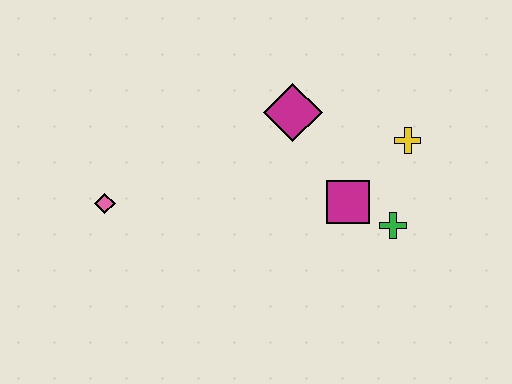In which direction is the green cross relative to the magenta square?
The green cross is to the right of the magenta square.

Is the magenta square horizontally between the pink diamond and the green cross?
Yes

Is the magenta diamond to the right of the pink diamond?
Yes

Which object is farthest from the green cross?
The pink diamond is farthest from the green cross.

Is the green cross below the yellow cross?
Yes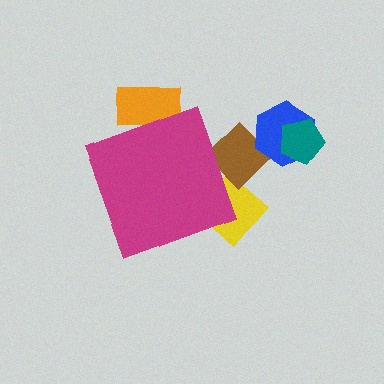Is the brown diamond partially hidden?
Yes, the brown diamond is partially hidden behind the magenta diamond.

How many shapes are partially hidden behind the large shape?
3 shapes are partially hidden.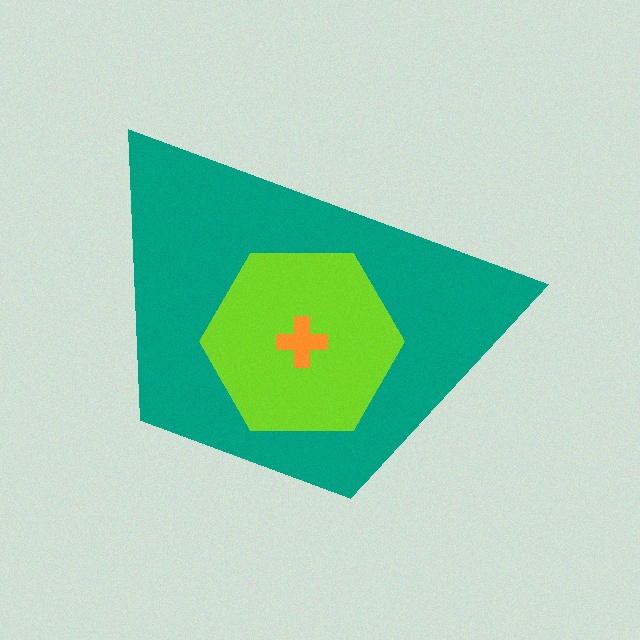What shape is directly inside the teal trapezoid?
The lime hexagon.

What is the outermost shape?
The teal trapezoid.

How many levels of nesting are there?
3.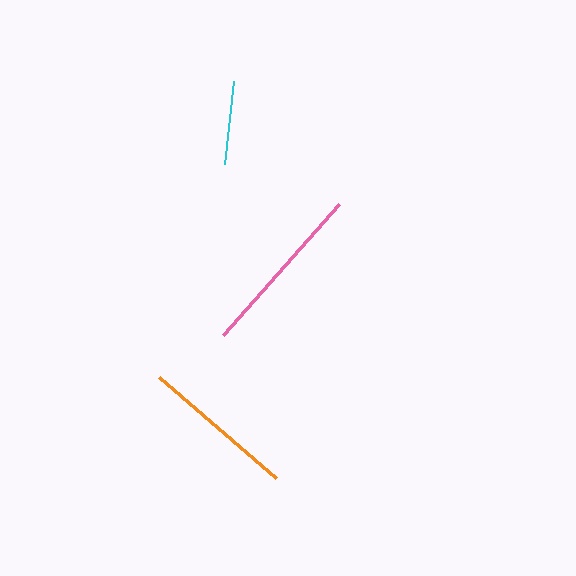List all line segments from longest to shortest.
From longest to shortest: pink, orange, cyan.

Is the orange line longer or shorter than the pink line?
The pink line is longer than the orange line.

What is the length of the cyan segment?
The cyan segment is approximately 84 pixels long.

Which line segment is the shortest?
The cyan line is the shortest at approximately 84 pixels.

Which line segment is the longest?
The pink line is the longest at approximately 175 pixels.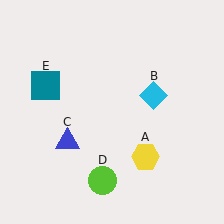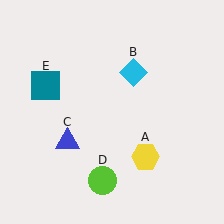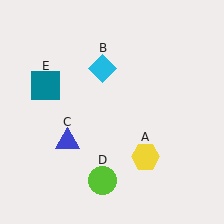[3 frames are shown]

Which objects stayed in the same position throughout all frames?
Yellow hexagon (object A) and blue triangle (object C) and lime circle (object D) and teal square (object E) remained stationary.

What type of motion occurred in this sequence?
The cyan diamond (object B) rotated counterclockwise around the center of the scene.